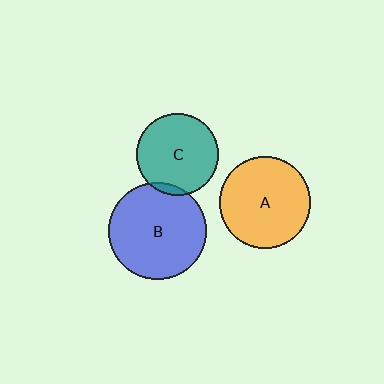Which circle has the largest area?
Circle B (blue).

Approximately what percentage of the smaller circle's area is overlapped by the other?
Approximately 5%.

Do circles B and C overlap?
Yes.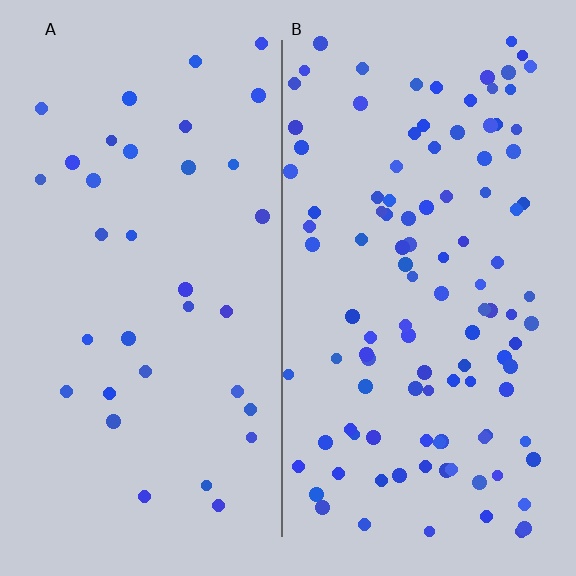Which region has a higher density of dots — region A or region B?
B (the right).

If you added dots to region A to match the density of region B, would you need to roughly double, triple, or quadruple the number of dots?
Approximately triple.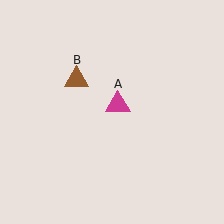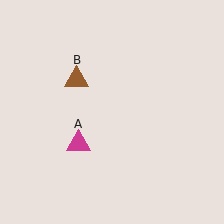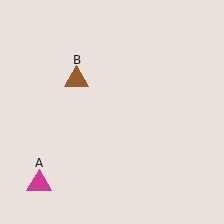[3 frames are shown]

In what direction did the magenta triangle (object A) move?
The magenta triangle (object A) moved down and to the left.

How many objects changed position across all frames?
1 object changed position: magenta triangle (object A).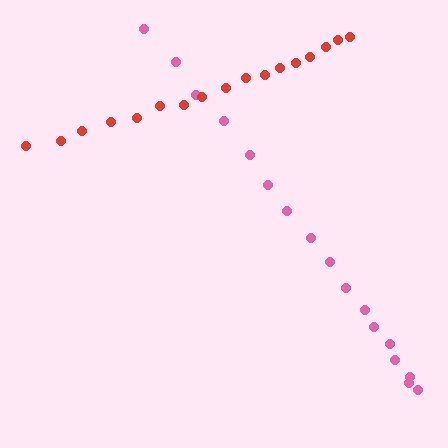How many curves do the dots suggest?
There are 2 distinct paths.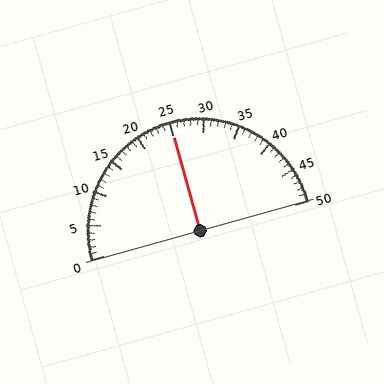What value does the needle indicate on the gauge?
The needle indicates approximately 25.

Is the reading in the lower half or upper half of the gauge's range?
The reading is in the upper half of the range (0 to 50).